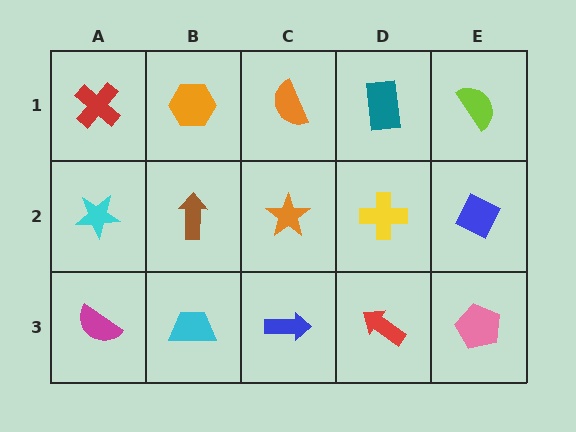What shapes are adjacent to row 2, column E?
A lime semicircle (row 1, column E), a pink pentagon (row 3, column E), a yellow cross (row 2, column D).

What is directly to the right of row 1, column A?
An orange hexagon.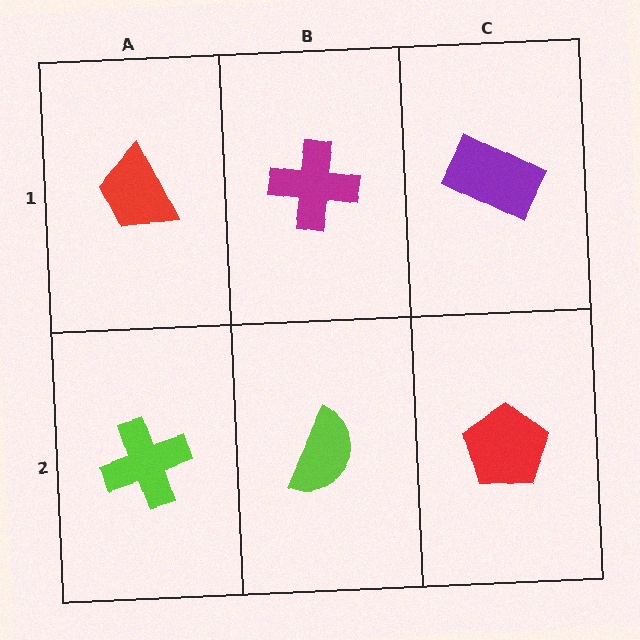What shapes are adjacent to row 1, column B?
A lime semicircle (row 2, column B), a red trapezoid (row 1, column A), a purple rectangle (row 1, column C).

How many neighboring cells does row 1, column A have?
2.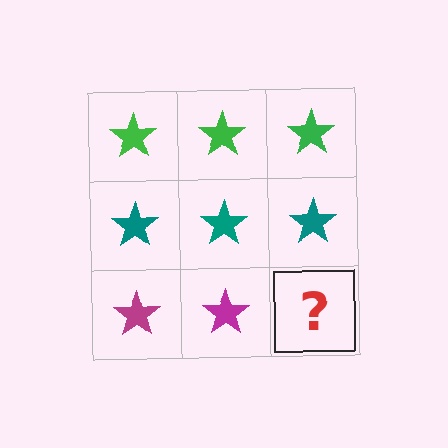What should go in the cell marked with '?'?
The missing cell should contain a magenta star.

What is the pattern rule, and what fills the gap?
The rule is that each row has a consistent color. The gap should be filled with a magenta star.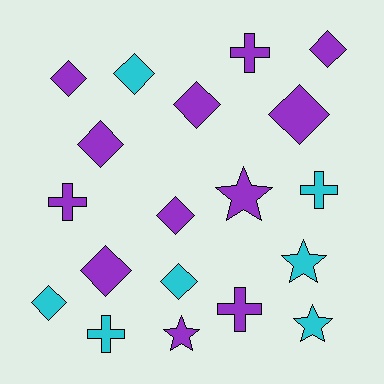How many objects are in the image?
There are 19 objects.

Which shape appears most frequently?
Diamond, with 10 objects.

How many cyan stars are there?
There are 2 cyan stars.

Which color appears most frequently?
Purple, with 12 objects.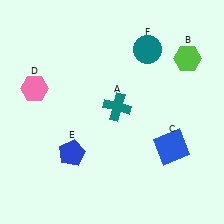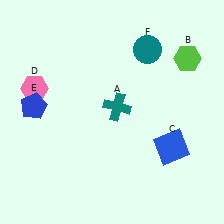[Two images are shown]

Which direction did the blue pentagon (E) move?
The blue pentagon (E) moved up.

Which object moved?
The blue pentagon (E) moved up.